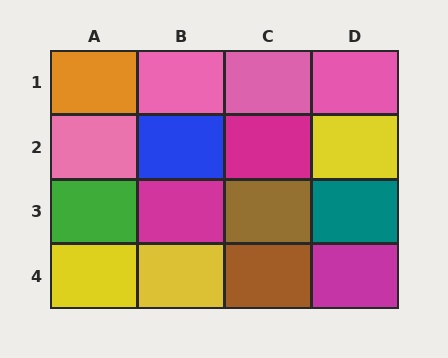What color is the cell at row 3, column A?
Green.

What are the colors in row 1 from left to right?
Orange, pink, pink, pink.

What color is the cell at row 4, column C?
Brown.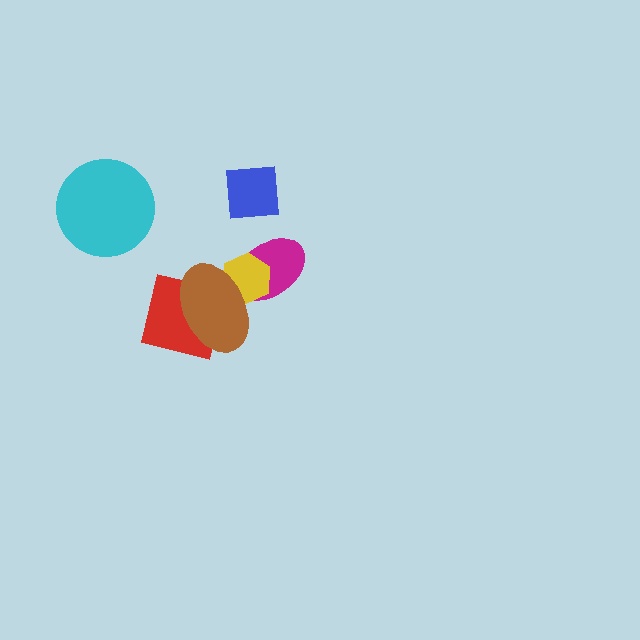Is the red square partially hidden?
Yes, it is partially covered by another shape.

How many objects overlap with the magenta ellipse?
2 objects overlap with the magenta ellipse.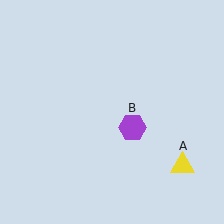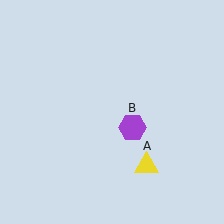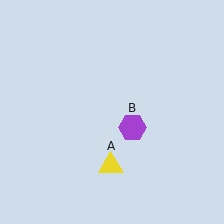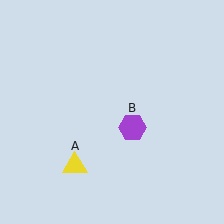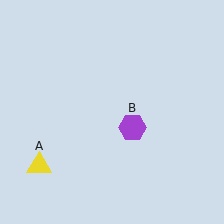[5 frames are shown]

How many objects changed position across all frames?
1 object changed position: yellow triangle (object A).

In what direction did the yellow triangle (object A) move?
The yellow triangle (object A) moved left.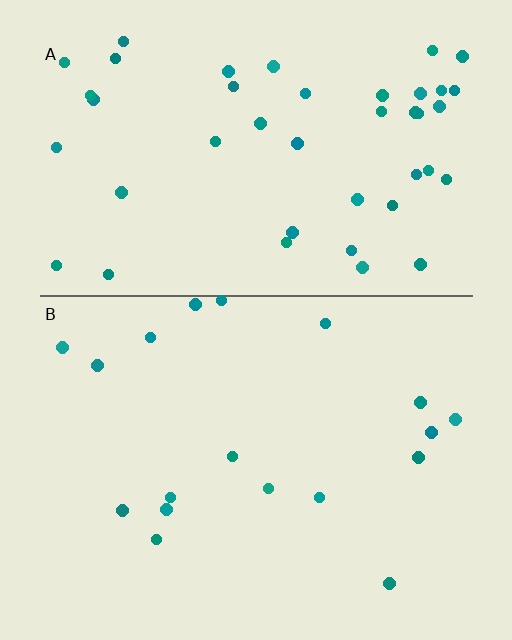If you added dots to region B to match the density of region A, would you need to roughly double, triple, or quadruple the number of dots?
Approximately double.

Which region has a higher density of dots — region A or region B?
A (the top).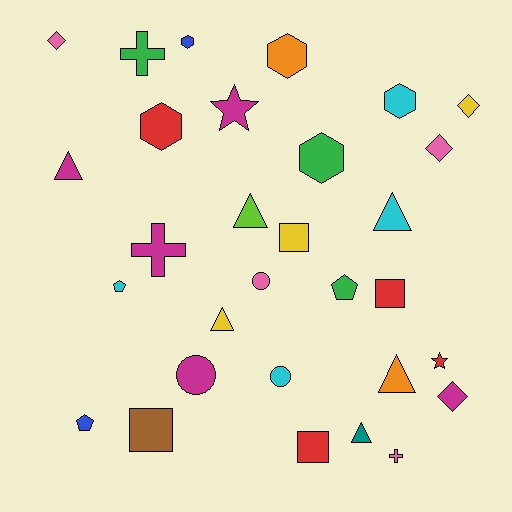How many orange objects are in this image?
There are 2 orange objects.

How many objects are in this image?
There are 30 objects.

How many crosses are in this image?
There are 3 crosses.